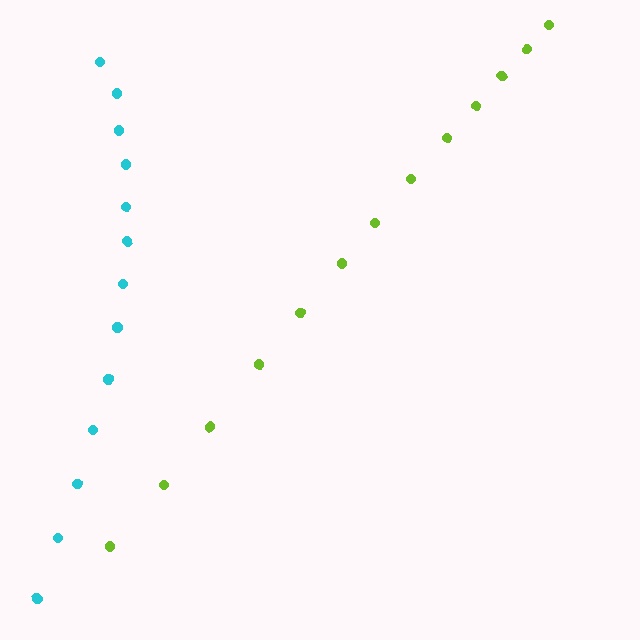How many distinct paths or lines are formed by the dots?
There are 2 distinct paths.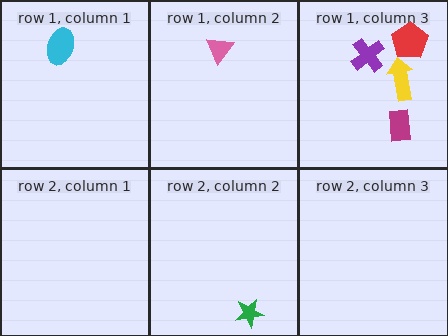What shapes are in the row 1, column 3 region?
The magenta rectangle, the purple cross, the yellow arrow, the red pentagon.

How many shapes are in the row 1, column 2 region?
1.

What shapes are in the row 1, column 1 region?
The cyan ellipse.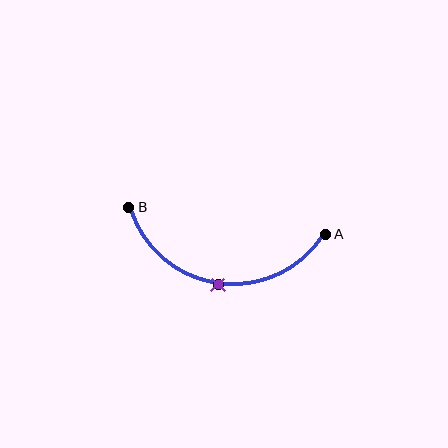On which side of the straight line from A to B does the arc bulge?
The arc bulges below the straight line connecting A and B.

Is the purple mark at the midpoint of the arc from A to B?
Yes. The purple mark lies on the arc at equal arc-length from both A and B — it is the arc midpoint.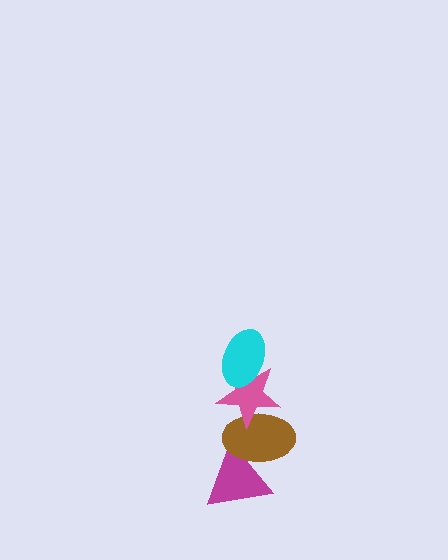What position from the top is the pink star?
The pink star is 2nd from the top.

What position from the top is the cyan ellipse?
The cyan ellipse is 1st from the top.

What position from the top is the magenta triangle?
The magenta triangle is 4th from the top.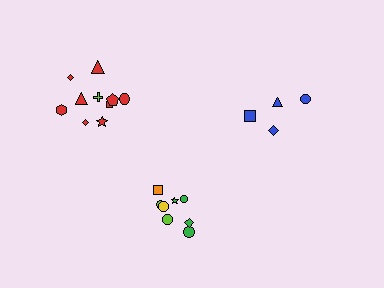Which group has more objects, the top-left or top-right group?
The top-left group.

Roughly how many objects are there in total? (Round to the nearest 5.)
Roughly 20 objects in total.